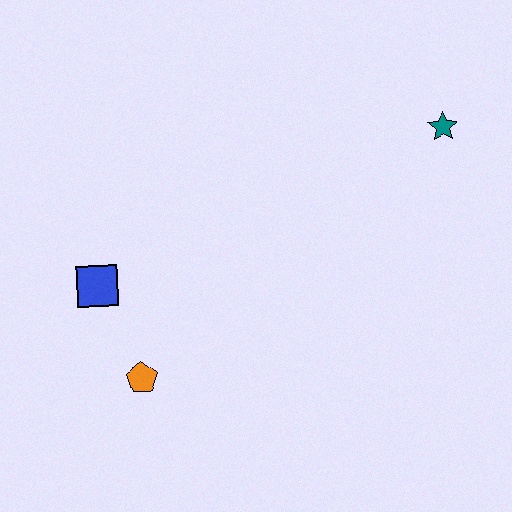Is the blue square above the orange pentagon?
Yes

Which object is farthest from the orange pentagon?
The teal star is farthest from the orange pentagon.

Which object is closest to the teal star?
The blue square is closest to the teal star.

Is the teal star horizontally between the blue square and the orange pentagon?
No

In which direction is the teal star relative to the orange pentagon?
The teal star is to the right of the orange pentagon.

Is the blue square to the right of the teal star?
No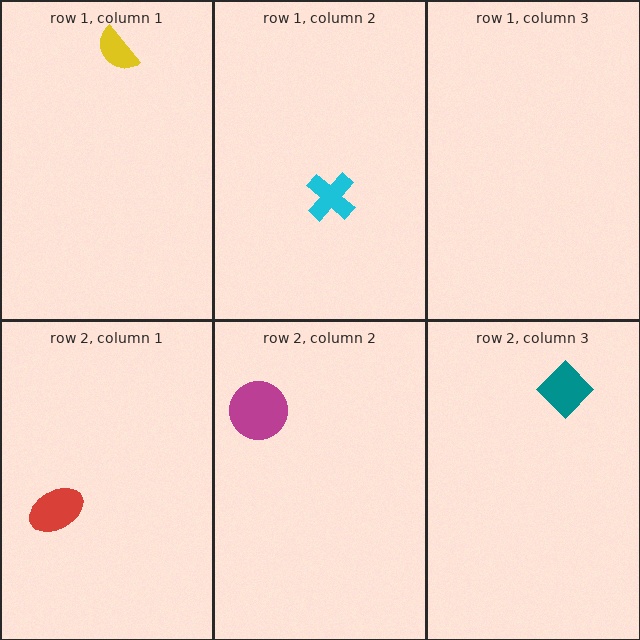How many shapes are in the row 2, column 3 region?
1.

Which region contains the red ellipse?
The row 2, column 1 region.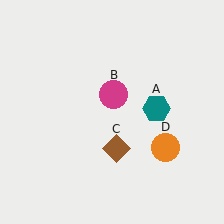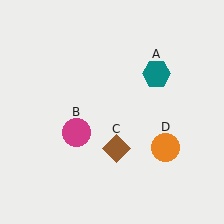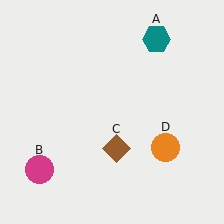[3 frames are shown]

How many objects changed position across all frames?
2 objects changed position: teal hexagon (object A), magenta circle (object B).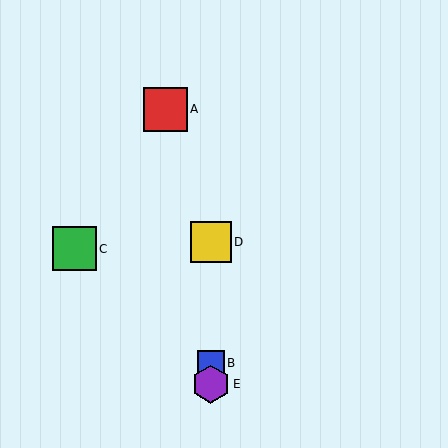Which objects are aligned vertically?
Objects B, D, E are aligned vertically.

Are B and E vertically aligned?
Yes, both are at x≈211.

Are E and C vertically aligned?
No, E is at x≈211 and C is at x≈74.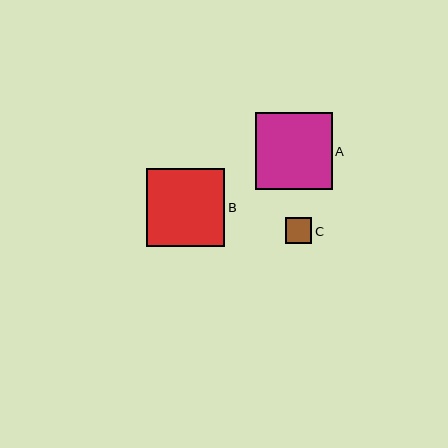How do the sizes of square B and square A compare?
Square B and square A are approximately the same size.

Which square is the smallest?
Square C is the smallest with a size of approximately 26 pixels.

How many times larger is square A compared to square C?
Square A is approximately 2.9 times the size of square C.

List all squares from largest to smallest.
From largest to smallest: B, A, C.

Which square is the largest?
Square B is the largest with a size of approximately 78 pixels.